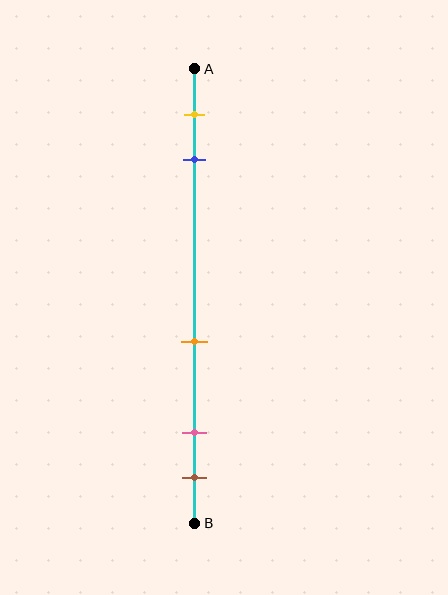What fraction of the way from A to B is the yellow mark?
The yellow mark is approximately 10% (0.1) of the way from A to B.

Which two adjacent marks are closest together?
The pink and brown marks are the closest adjacent pair.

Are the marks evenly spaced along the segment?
No, the marks are not evenly spaced.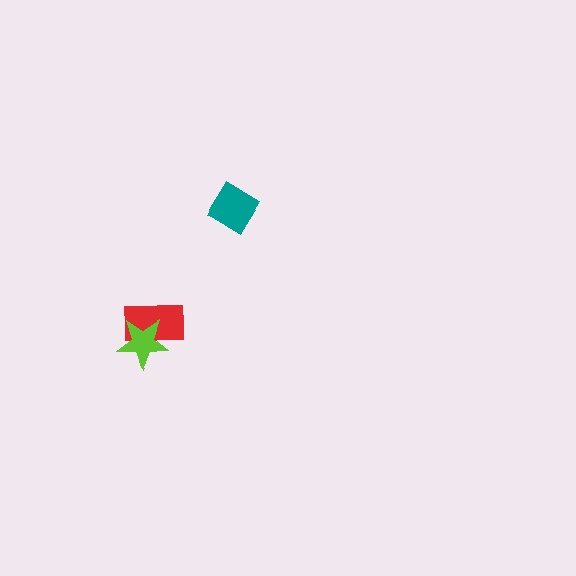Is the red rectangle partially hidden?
Yes, it is partially covered by another shape.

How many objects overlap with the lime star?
1 object overlaps with the lime star.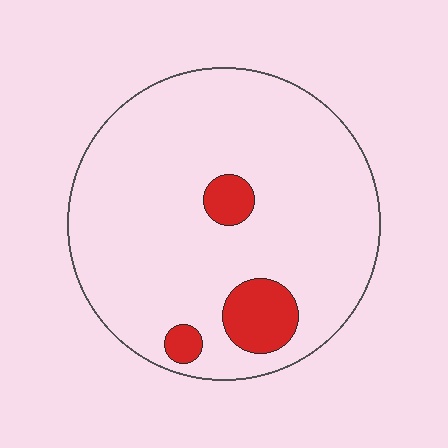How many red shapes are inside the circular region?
3.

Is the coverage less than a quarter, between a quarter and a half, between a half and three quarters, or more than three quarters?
Less than a quarter.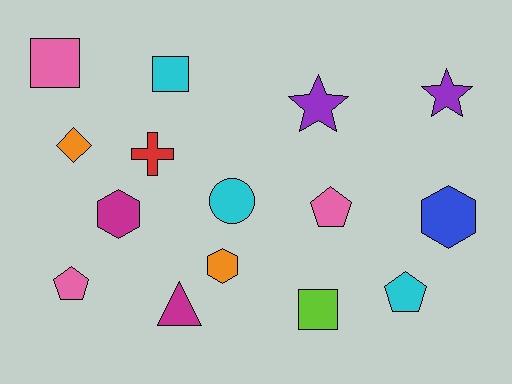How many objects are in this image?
There are 15 objects.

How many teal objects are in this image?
There are no teal objects.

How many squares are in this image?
There are 3 squares.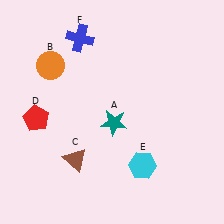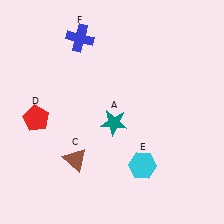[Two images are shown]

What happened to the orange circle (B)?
The orange circle (B) was removed in Image 2. It was in the top-left area of Image 1.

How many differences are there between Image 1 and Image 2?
There is 1 difference between the two images.